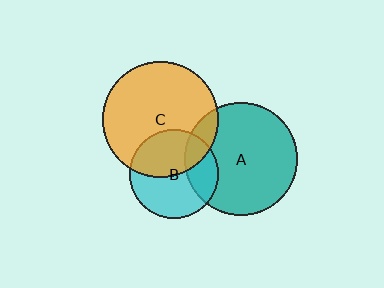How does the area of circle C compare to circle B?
Approximately 1.7 times.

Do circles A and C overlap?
Yes.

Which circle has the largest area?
Circle C (orange).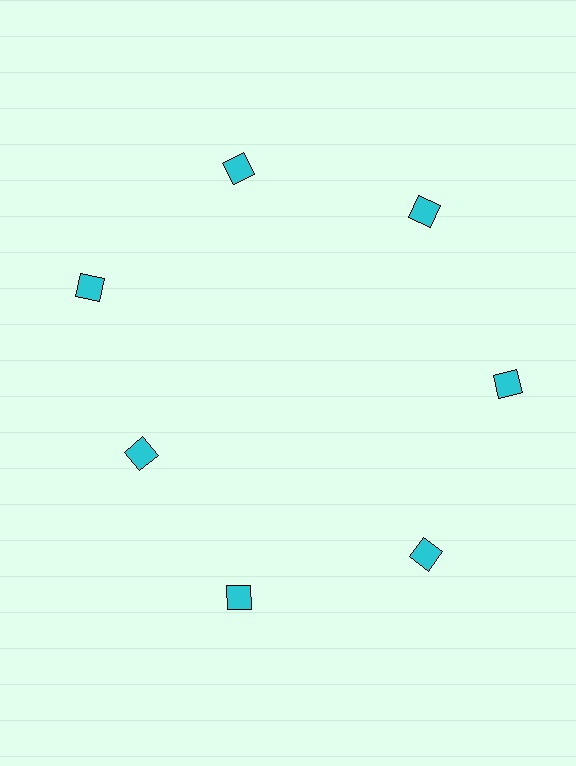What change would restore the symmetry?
The symmetry would be restored by moving it outward, back onto the ring so that all 7 diamonds sit at equal angles and equal distance from the center.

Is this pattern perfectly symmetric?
No. The 7 cyan diamonds are arranged in a ring, but one element near the 8 o'clock position is pulled inward toward the center, breaking the 7-fold rotational symmetry.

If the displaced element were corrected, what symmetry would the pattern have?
It would have 7-fold rotational symmetry — the pattern would map onto itself every 51 degrees.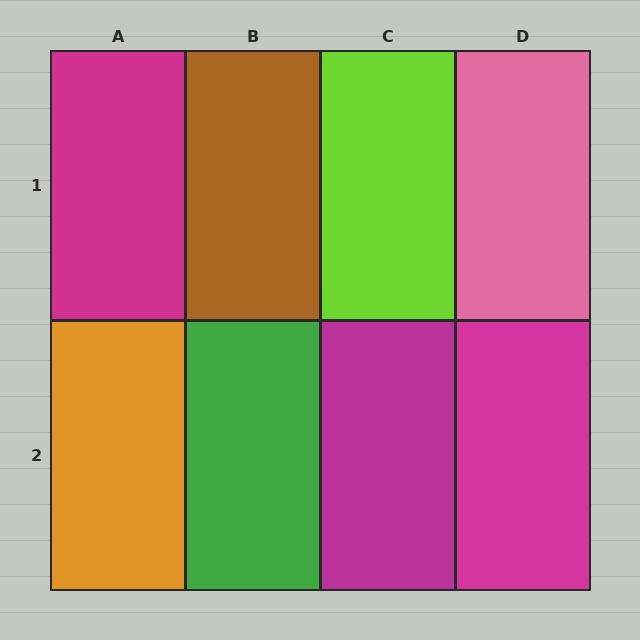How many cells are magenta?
3 cells are magenta.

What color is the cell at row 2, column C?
Magenta.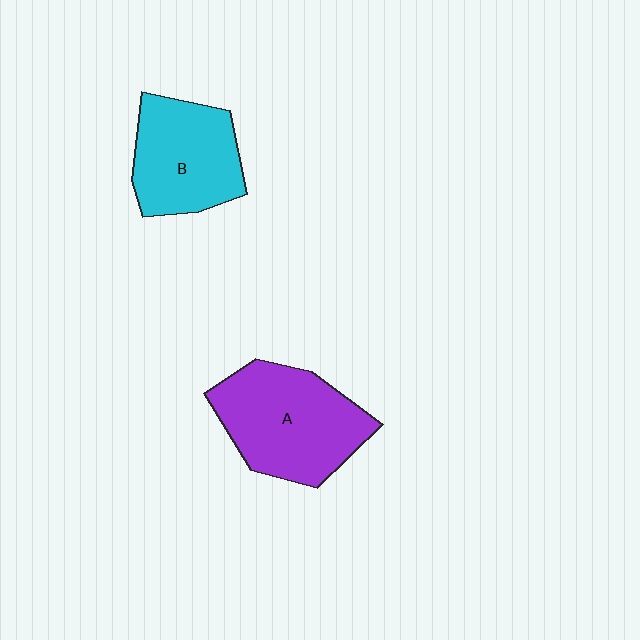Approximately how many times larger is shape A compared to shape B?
Approximately 1.2 times.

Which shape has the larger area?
Shape A (purple).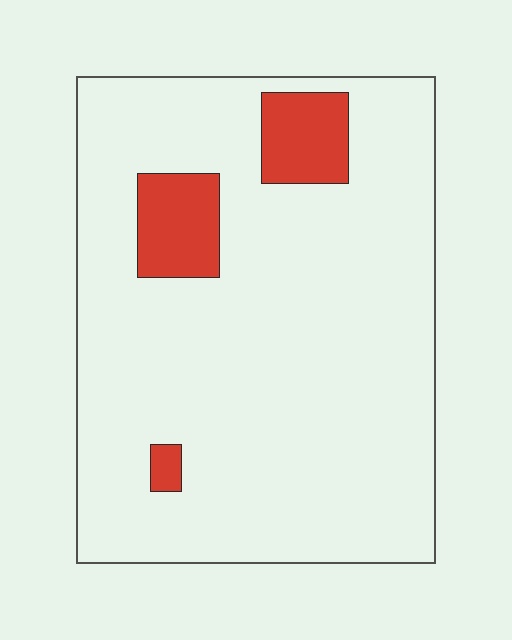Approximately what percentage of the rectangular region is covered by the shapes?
Approximately 10%.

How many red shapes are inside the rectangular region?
3.